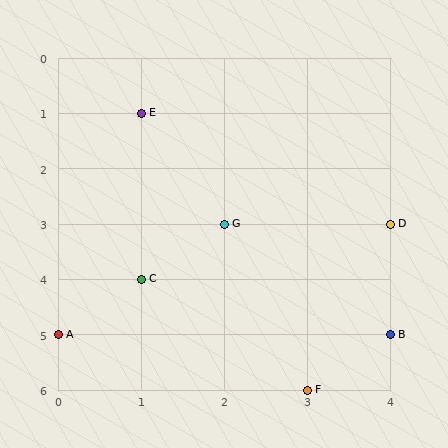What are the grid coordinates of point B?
Point B is at grid coordinates (4, 5).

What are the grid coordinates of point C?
Point C is at grid coordinates (1, 4).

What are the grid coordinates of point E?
Point E is at grid coordinates (1, 1).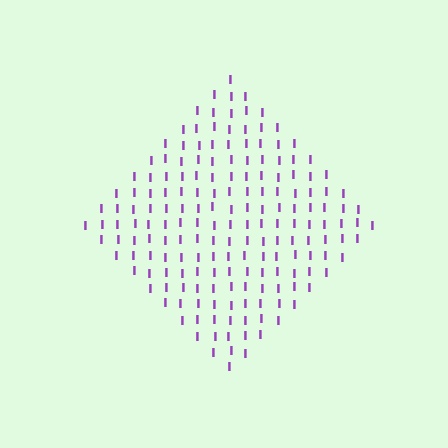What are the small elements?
The small elements are letter I's.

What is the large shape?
The large shape is a diamond.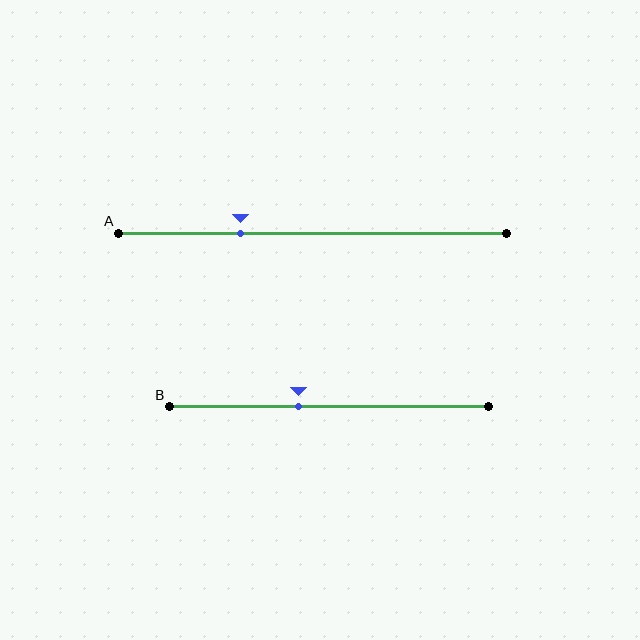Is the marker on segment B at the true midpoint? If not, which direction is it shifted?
No, the marker on segment B is shifted to the left by about 10% of the segment length.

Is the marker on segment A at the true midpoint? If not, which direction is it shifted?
No, the marker on segment A is shifted to the left by about 18% of the segment length.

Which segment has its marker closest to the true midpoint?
Segment B has its marker closest to the true midpoint.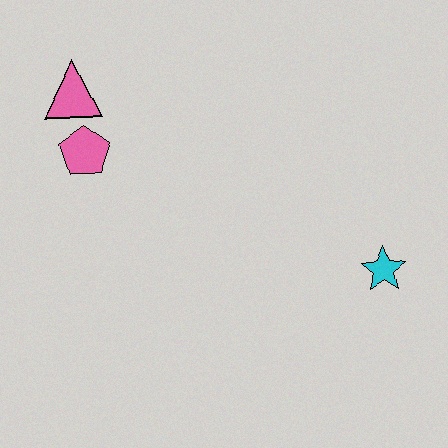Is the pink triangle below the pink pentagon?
No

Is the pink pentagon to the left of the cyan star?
Yes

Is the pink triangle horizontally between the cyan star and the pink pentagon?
No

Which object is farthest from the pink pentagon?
The cyan star is farthest from the pink pentagon.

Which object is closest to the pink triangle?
The pink pentagon is closest to the pink triangle.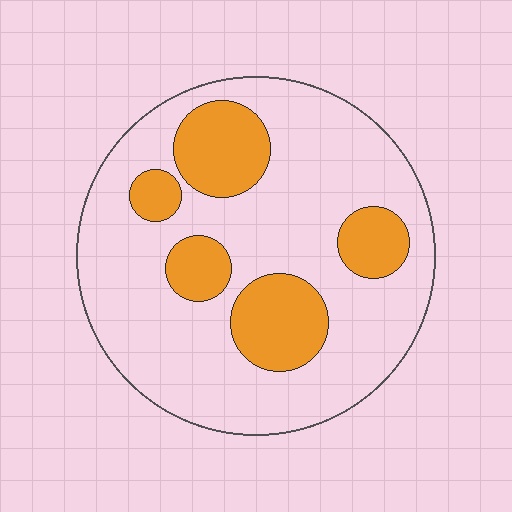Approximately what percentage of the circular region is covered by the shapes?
Approximately 25%.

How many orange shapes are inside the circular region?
5.